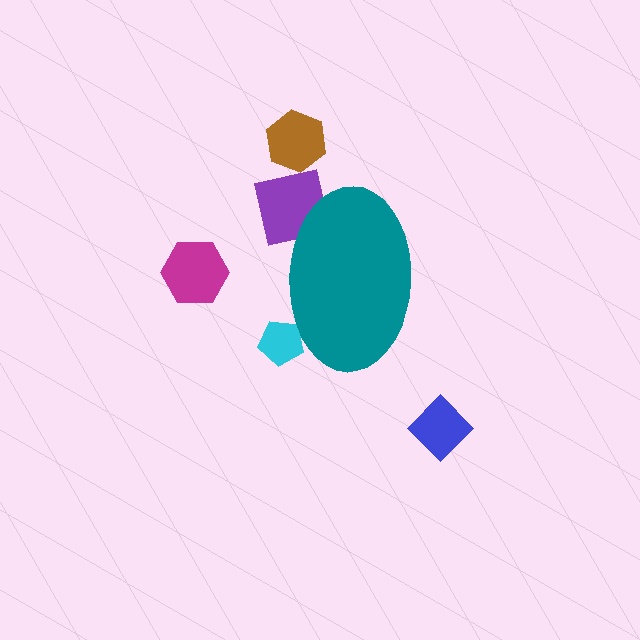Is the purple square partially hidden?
Yes, the purple square is partially hidden behind the teal ellipse.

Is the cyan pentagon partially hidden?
Yes, the cyan pentagon is partially hidden behind the teal ellipse.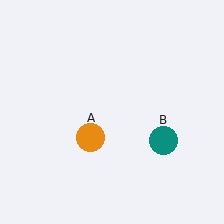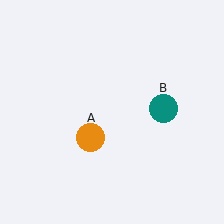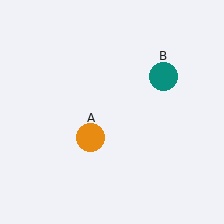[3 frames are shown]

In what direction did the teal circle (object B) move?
The teal circle (object B) moved up.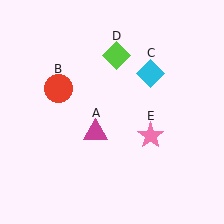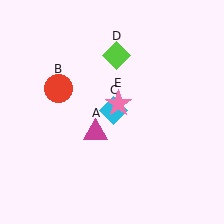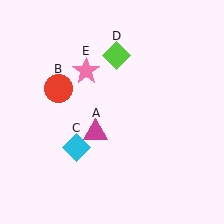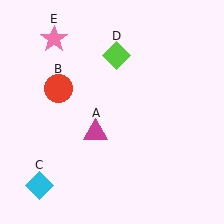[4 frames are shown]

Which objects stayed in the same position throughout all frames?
Magenta triangle (object A) and red circle (object B) and lime diamond (object D) remained stationary.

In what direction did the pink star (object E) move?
The pink star (object E) moved up and to the left.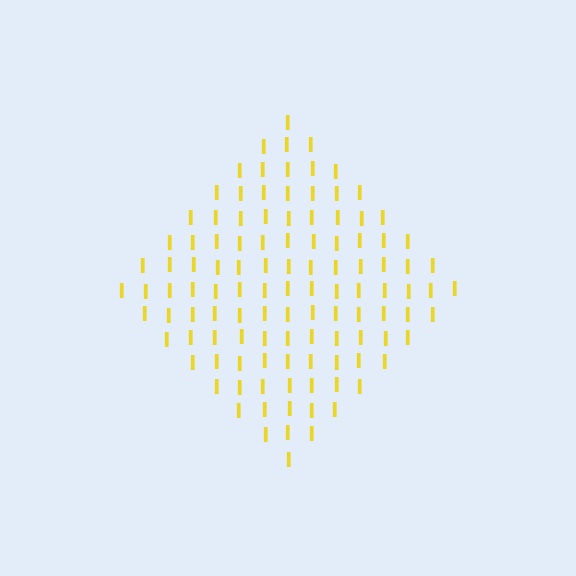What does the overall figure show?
The overall figure shows a diamond.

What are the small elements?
The small elements are letter I's.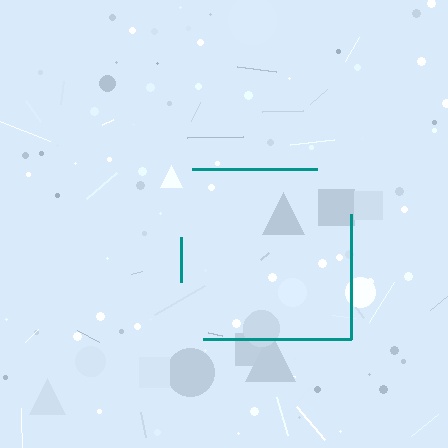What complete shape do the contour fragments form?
The contour fragments form a square.